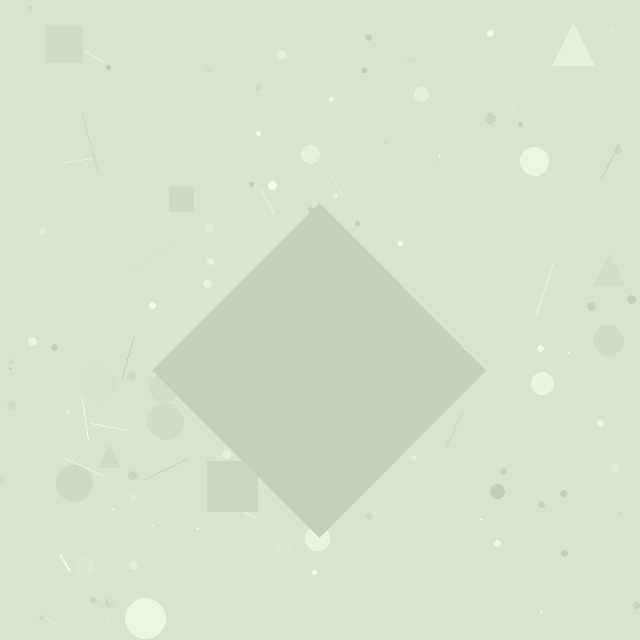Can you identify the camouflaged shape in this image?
The camouflaged shape is a diamond.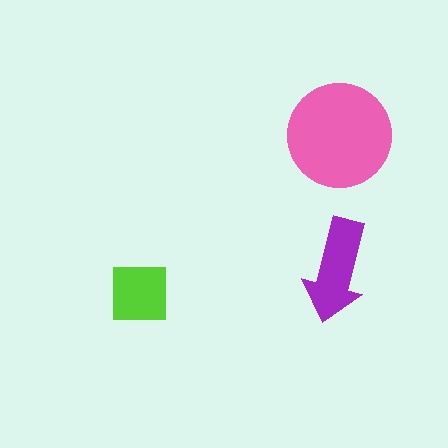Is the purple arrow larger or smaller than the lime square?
Larger.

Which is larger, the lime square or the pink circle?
The pink circle.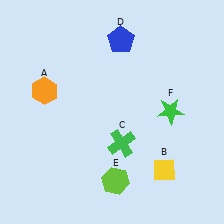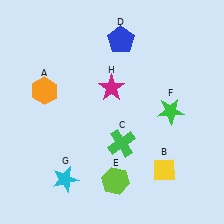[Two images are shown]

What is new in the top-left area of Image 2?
A magenta star (H) was added in the top-left area of Image 2.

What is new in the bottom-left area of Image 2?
A cyan star (G) was added in the bottom-left area of Image 2.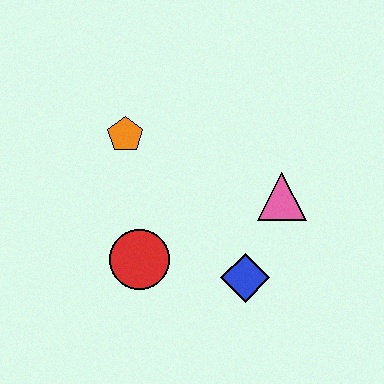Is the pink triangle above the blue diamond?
Yes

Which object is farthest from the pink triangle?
The orange pentagon is farthest from the pink triangle.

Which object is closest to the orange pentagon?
The red circle is closest to the orange pentagon.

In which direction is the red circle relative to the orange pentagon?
The red circle is below the orange pentagon.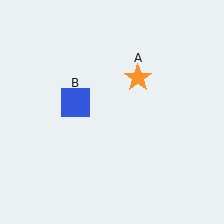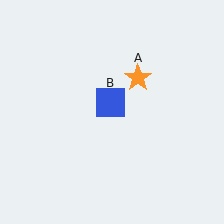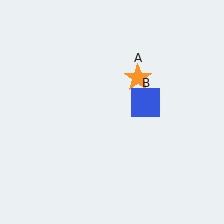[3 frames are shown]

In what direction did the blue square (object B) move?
The blue square (object B) moved right.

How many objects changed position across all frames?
1 object changed position: blue square (object B).